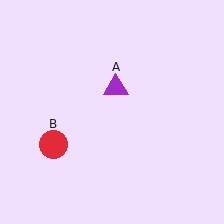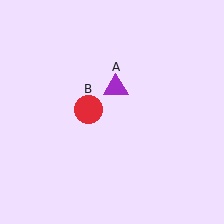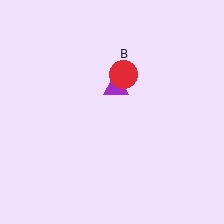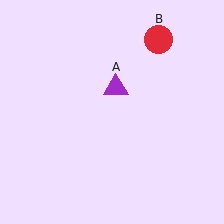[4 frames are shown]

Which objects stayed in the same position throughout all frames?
Purple triangle (object A) remained stationary.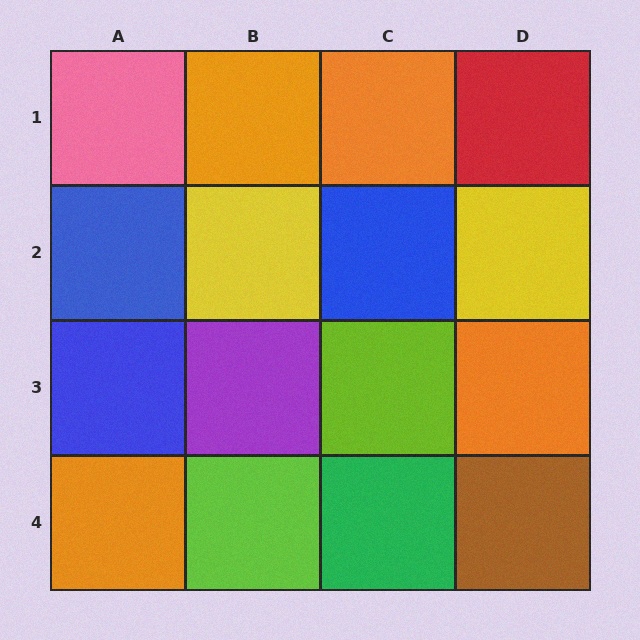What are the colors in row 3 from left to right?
Blue, purple, lime, orange.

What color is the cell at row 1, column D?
Red.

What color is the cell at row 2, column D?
Yellow.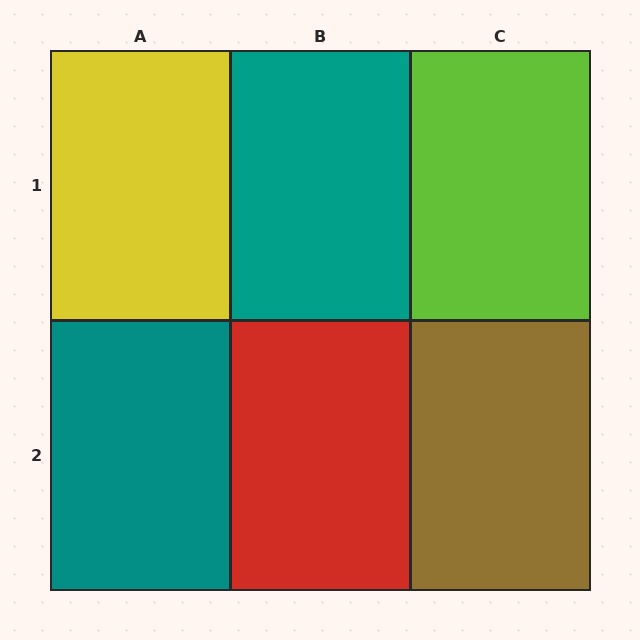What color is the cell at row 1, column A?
Yellow.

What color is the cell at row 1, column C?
Lime.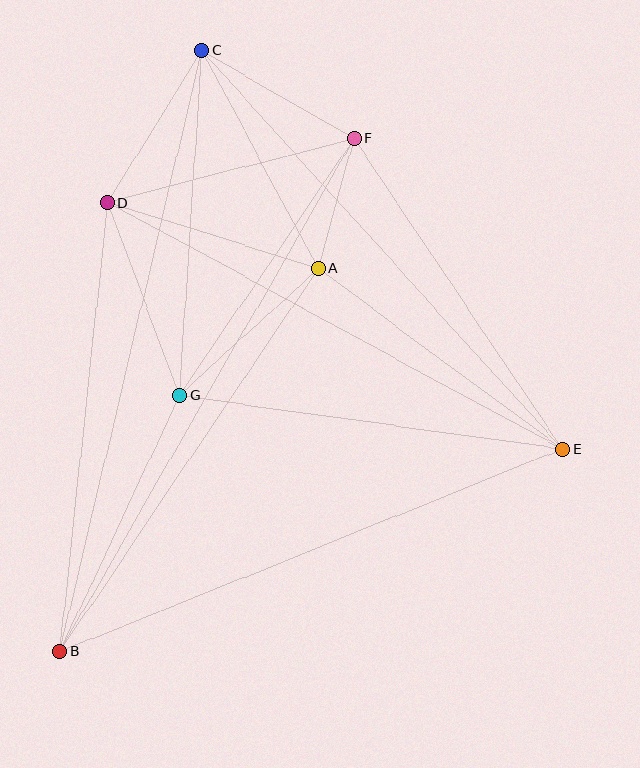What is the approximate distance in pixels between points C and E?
The distance between C and E is approximately 537 pixels.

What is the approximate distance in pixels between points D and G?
The distance between D and G is approximately 206 pixels.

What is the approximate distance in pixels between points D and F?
The distance between D and F is approximately 255 pixels.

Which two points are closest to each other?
Points A and F are closest to each other.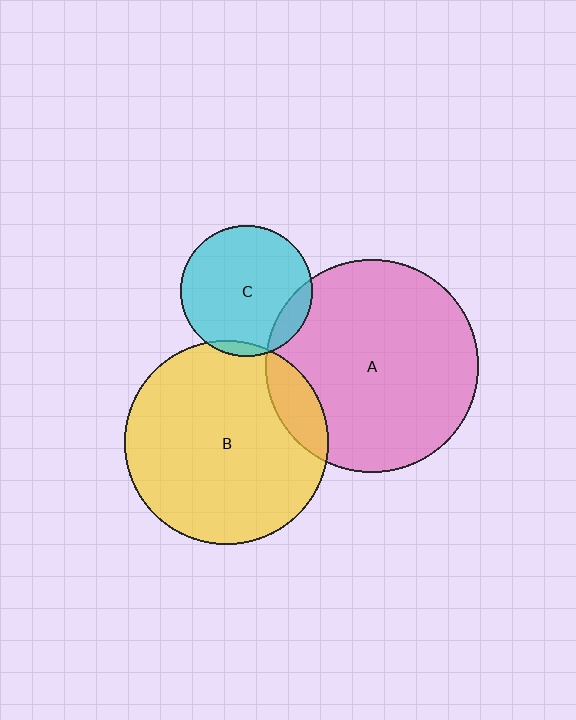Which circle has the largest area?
Circle A (pink).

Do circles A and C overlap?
Yes.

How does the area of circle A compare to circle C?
Approximately 2.6 times.